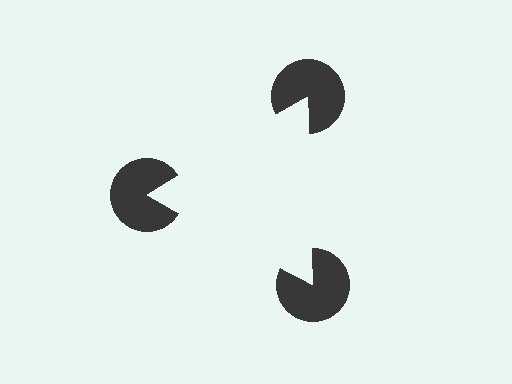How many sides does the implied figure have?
3 sides.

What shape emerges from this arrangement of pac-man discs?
An illusory triangle — its edges are inferred from the aligned wedge cuts in the pac-man discs, not physically drawn.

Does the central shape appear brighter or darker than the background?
It typically appears slightly brighter than the background, even though no actual brightness change is drawn.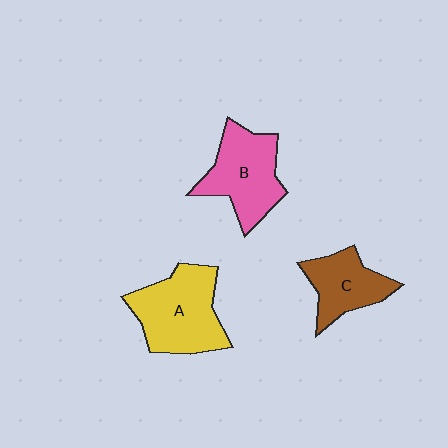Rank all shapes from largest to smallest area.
From largest to smallest: A (yellow), B (pink), C (brown).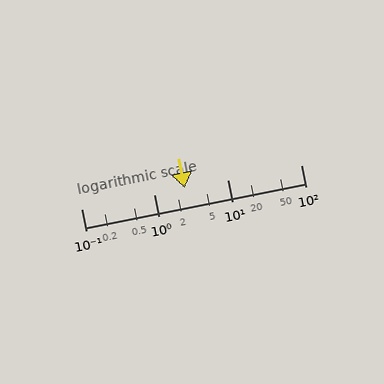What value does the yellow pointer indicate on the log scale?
The pointer indicates approximately 2.6.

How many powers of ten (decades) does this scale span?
The scale spans 3 decades, from 0.1 to 100.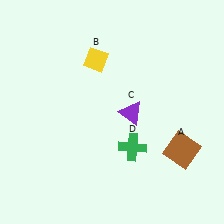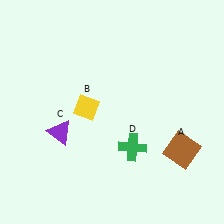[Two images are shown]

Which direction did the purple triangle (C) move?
The purple triangle (C) moved left.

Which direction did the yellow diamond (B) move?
The yellow diamond (B) moved down.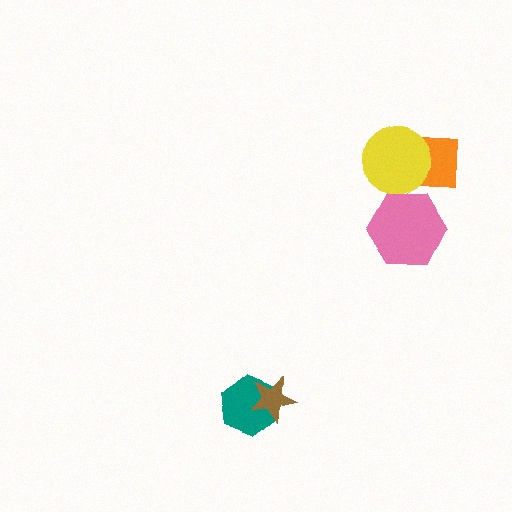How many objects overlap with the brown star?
1 object overlaps with the brown star.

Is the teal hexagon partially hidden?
Yes, it is partially covered by another shape.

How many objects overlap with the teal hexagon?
1 object overlaps with the teal hexagon.